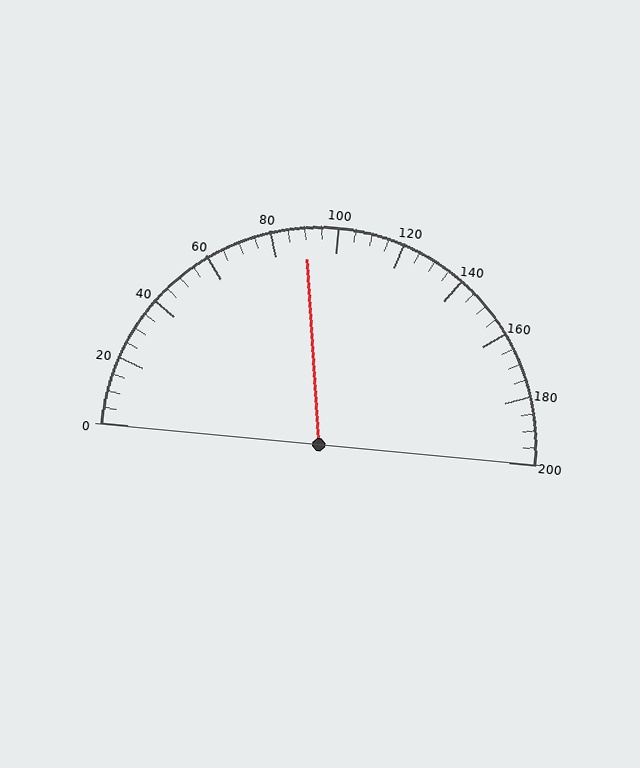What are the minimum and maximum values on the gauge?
The gauge ranges from 0 to 200.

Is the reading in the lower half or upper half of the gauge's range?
The reading is in the lower half of the range (0 to 200).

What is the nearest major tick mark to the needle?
The nearest major tick mark is 80.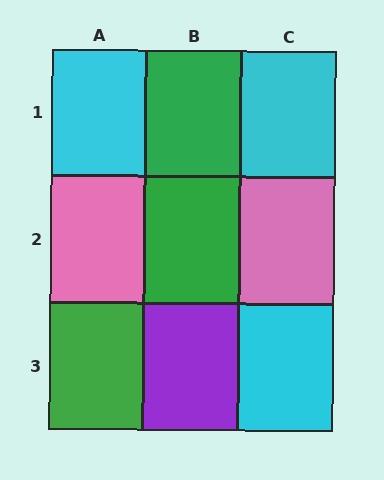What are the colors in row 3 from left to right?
Green, purple, cyan.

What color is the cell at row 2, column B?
Green.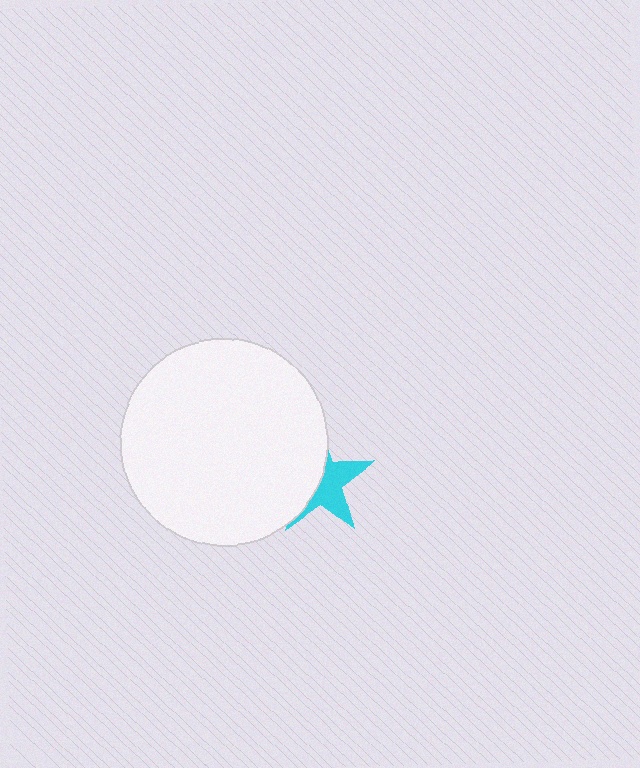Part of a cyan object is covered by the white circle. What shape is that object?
It is a star.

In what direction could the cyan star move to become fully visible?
The cyan star could move right. That would shift it out from behind the white circle entirely.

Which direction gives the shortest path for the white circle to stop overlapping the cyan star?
Moving left gives the shortest separation.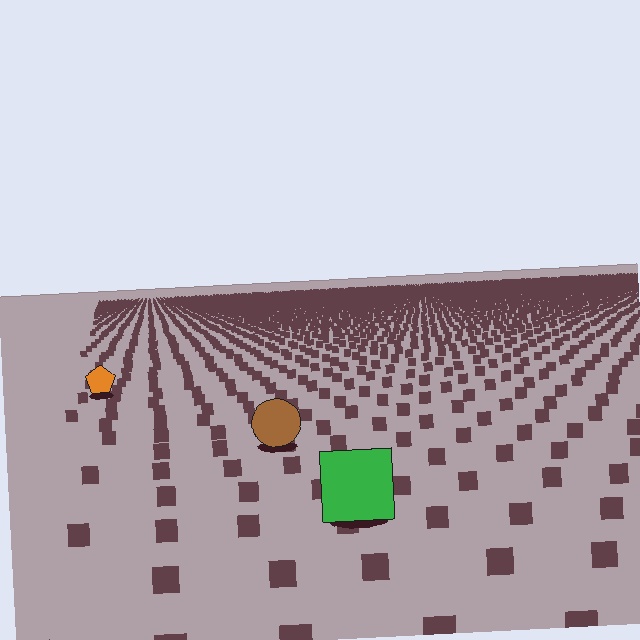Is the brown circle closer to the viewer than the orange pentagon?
Yes. The brown circle is closer — you can tell from the texture gradient: the ground texture is coarser near it.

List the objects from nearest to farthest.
From nearest to farthest: the green square, the brown circle, the orange pentagon.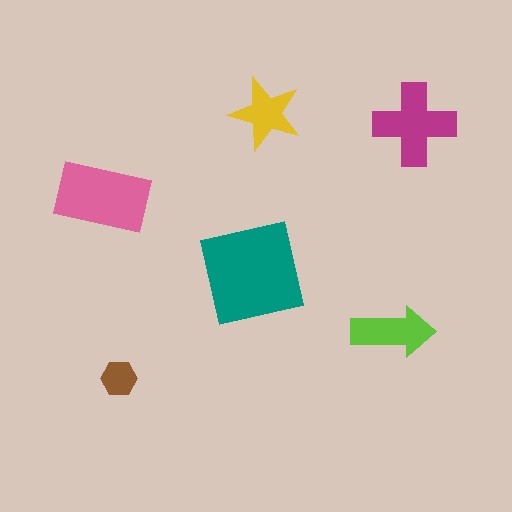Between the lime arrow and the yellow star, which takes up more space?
The lime arrow.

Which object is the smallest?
The brown hexagon.